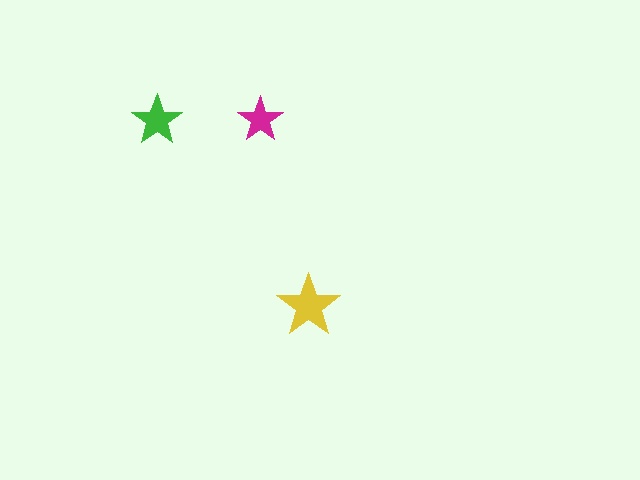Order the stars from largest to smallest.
the yellow one, the green one, the magenta one.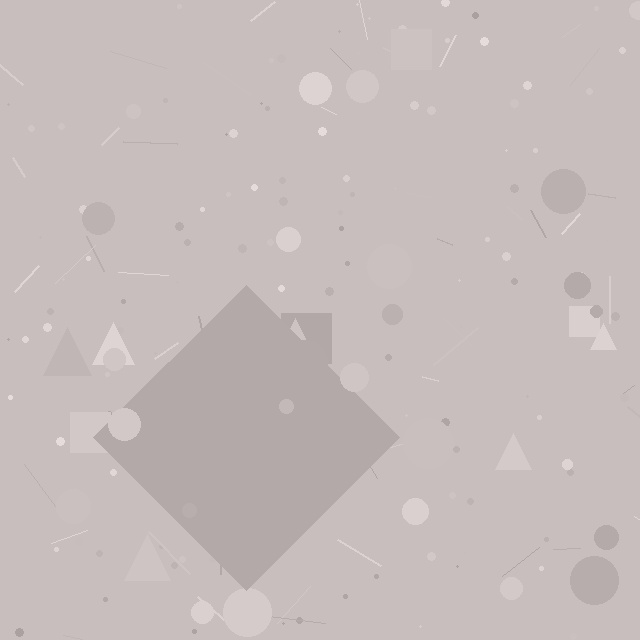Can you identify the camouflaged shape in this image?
The camouflaged shape is a diamond.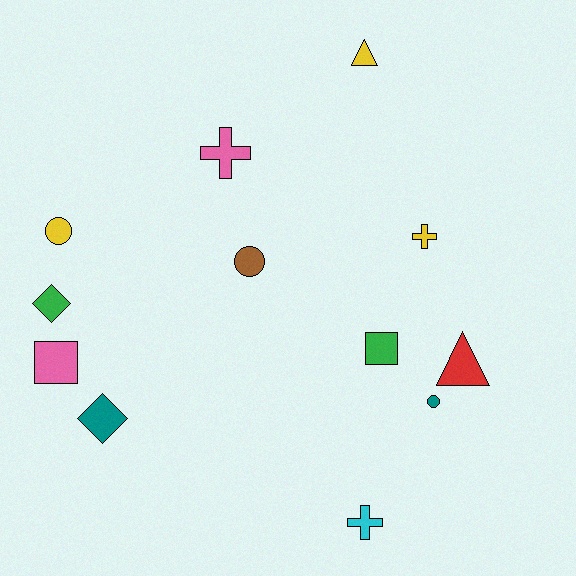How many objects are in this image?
There are 12 objects.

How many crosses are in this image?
There are 3 crosses.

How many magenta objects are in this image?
There are no magenta objects.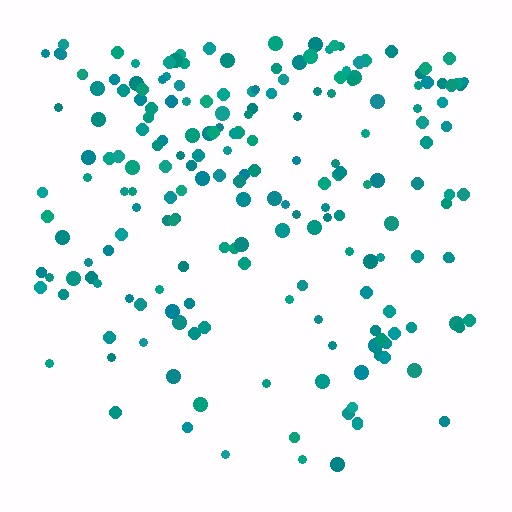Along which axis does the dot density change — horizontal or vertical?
Vertical.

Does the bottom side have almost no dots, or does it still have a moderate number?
Still a moderate number, just noticeably fewer than the top.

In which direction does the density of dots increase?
From bottom to top, with the top side densest.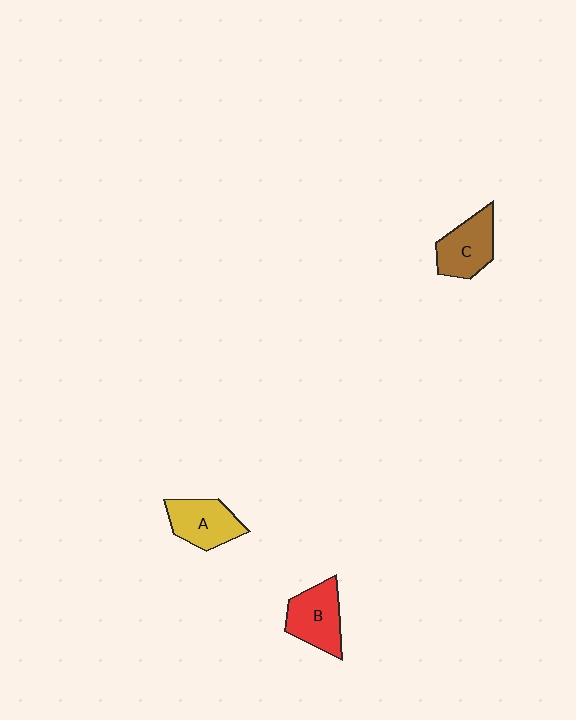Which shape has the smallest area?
Shape A (yellow).